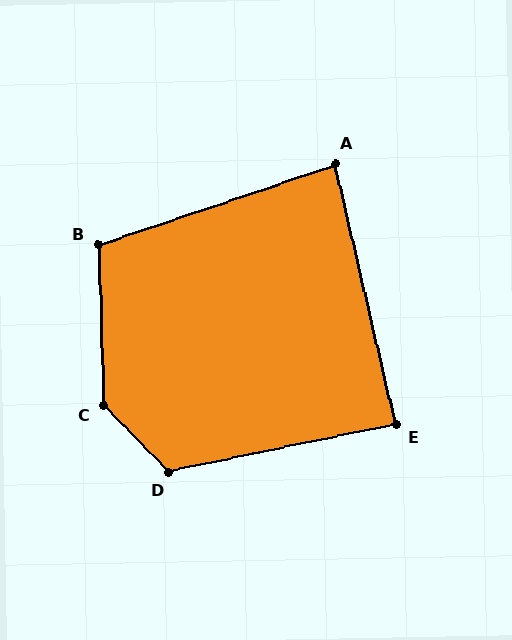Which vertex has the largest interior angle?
C, at approximately 137 degrees.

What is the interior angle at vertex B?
Approximately 107 degrees (obtuse).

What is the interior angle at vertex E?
Approximately 89 degrees (approximately right).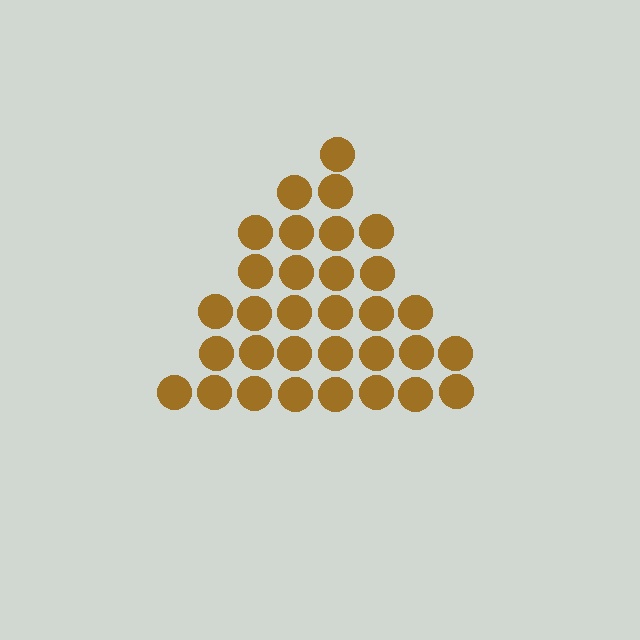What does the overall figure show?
The overall figure shows a triangle.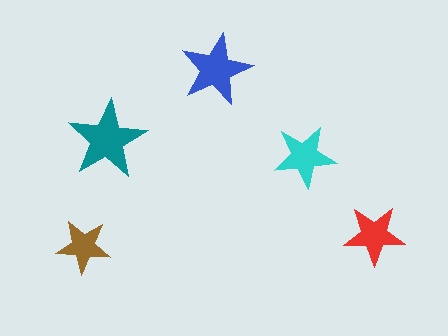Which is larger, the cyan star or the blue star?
The blue one.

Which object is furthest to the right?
The red star is rightmost.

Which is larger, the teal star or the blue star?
The teal one.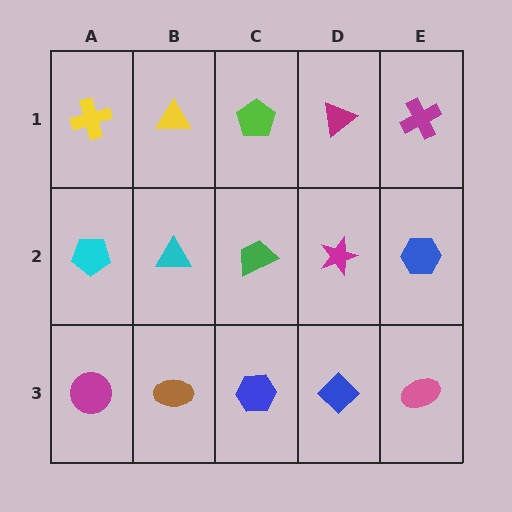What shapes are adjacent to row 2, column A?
A yellow cross (row 1, column A), a magenta circle (row 3, column A), a cyan triangle (row 2, column B).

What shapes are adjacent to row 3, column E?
A blue hexagon (row 2, column E), a blue diamond (row 3, column D).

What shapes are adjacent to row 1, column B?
A cyan triangle (row 2, column B), a yellow cross (row 1, column A), a lime pentagon (row 1, column C).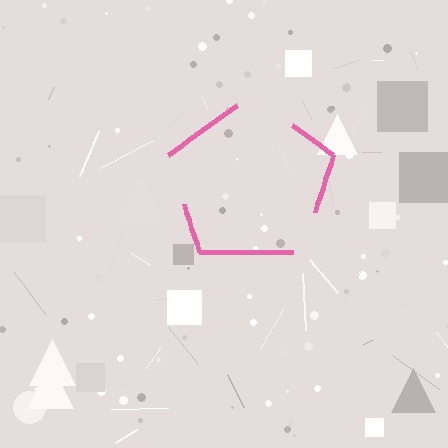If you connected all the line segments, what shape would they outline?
They would outline a pentagon.